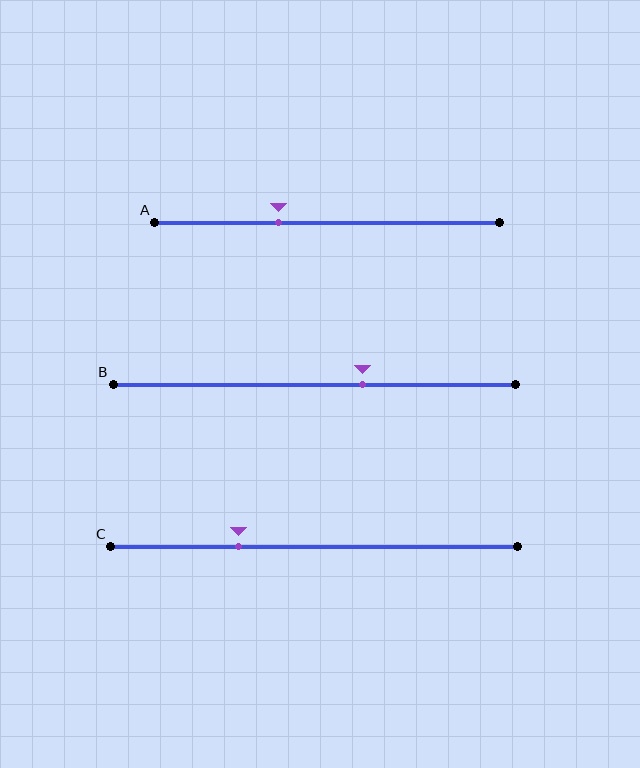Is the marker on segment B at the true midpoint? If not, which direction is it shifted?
No, the marker on segment B is shifted to the right by about 12% of the segment length.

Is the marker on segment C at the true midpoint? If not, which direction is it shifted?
No, the marker on segment C is shifted to the left by about 19% of the segment length.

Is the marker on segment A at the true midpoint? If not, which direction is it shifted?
No, the marker on segment A is shifted to the left by about 14% of the segment length.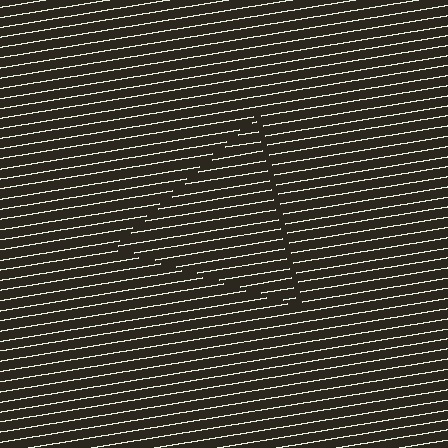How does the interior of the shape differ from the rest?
The interior of the shape contains the same grating, shifted by half a period — the contour is defined by the phase discontinuity where line-ends from the inner and outer gratings abut.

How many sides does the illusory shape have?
3 sides — the line-ends trace a triangle.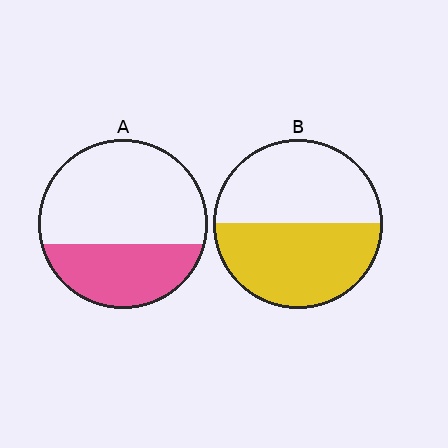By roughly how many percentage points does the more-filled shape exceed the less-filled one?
By roughly 15 percentage points (B over A).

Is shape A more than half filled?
No.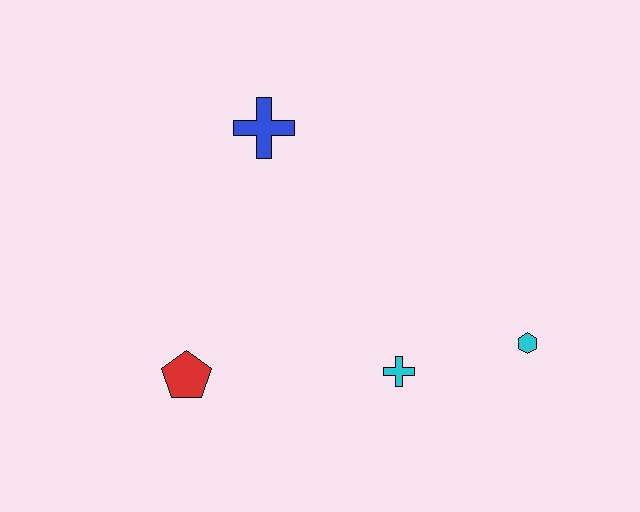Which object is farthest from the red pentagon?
The cyan hexagon is farthest from the red pentagon.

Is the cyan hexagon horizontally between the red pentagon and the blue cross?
No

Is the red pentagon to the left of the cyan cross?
Yes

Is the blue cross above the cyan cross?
Yes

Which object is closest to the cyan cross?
The cyan hexagon is closest to the cyan cross.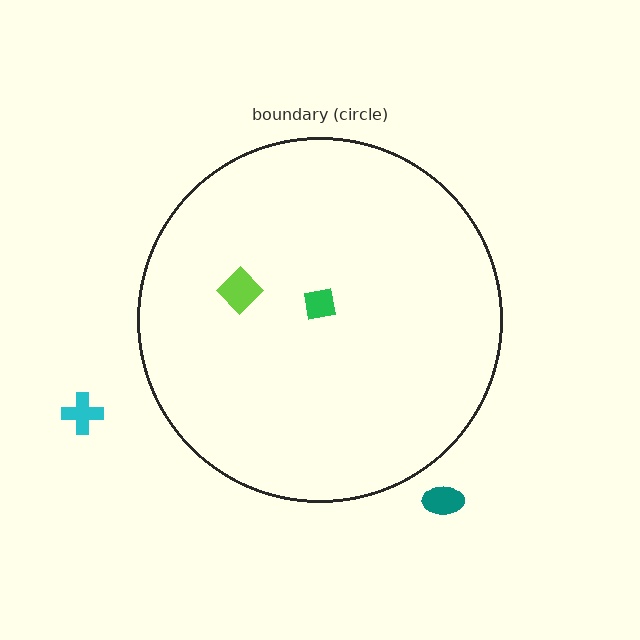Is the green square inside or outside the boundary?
Inside.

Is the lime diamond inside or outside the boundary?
Inside.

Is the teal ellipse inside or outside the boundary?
Outside.